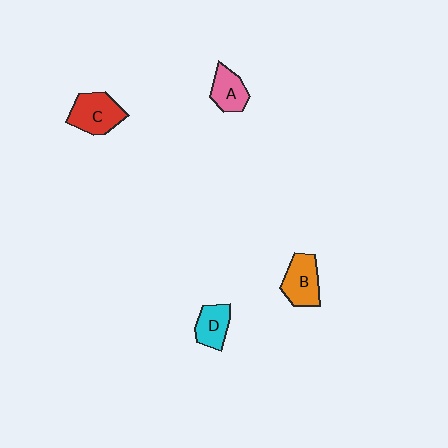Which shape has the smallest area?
Shape D (cyan).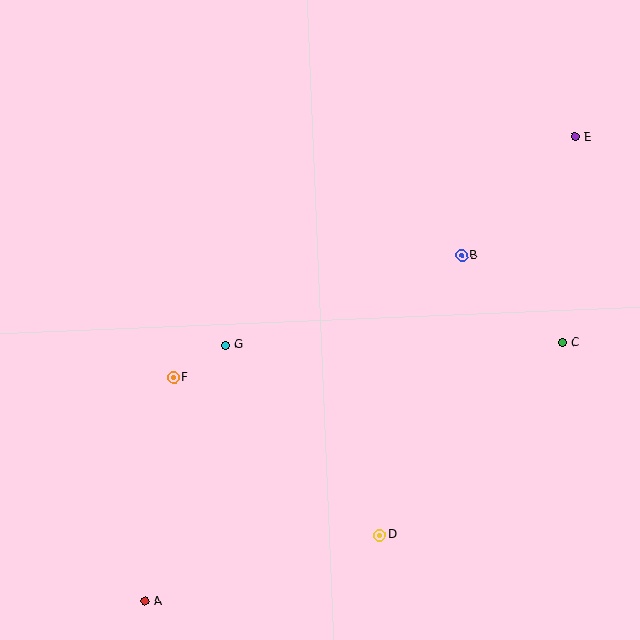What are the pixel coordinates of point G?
Point G is at (226, 345).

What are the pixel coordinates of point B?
Point B is at (462, 256).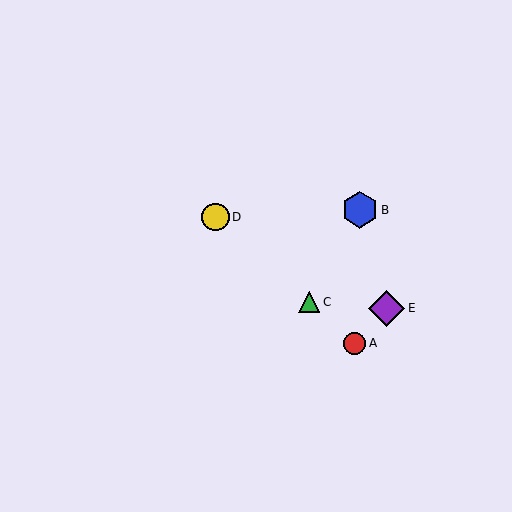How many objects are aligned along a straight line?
3 objects (A, C, D) are aligned along a straight line.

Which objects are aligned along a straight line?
Objects A, C, D are aligned along a straight line.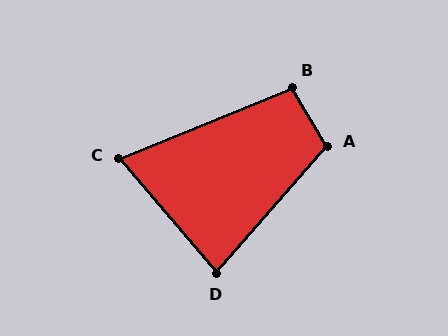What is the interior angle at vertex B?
Approximately 99 degrees (obtuse).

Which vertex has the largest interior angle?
A, at approximately 108 degrees.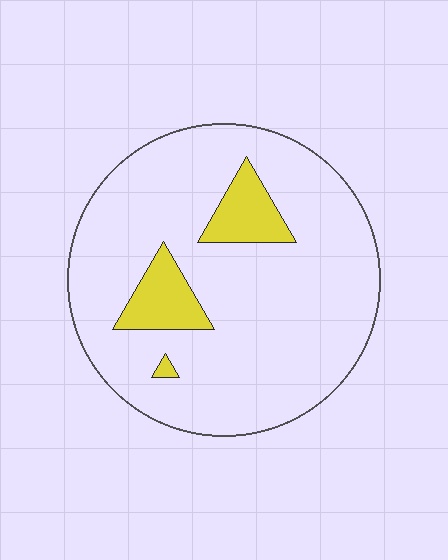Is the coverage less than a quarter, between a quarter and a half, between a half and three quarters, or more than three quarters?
Less than a quarter.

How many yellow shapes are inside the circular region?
3.